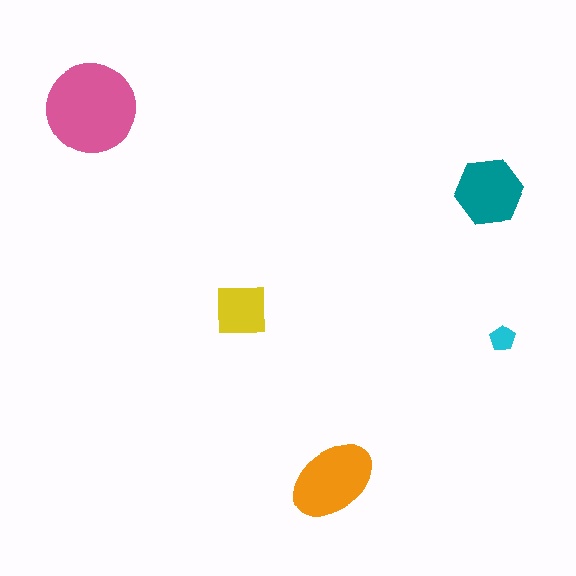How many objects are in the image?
There are 5 objects in the image.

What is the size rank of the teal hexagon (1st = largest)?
3rd.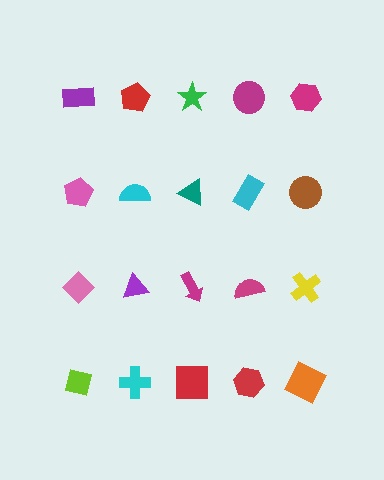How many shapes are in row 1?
5 shapes.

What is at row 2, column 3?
A teal triangle.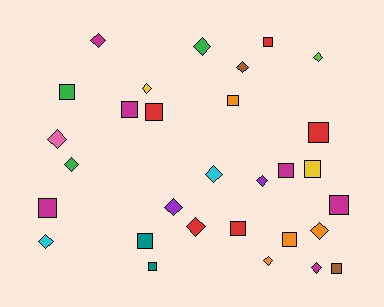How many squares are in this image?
There are 15 squares.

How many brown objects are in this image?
There are 2 brown objects.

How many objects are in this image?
There are 30 objects.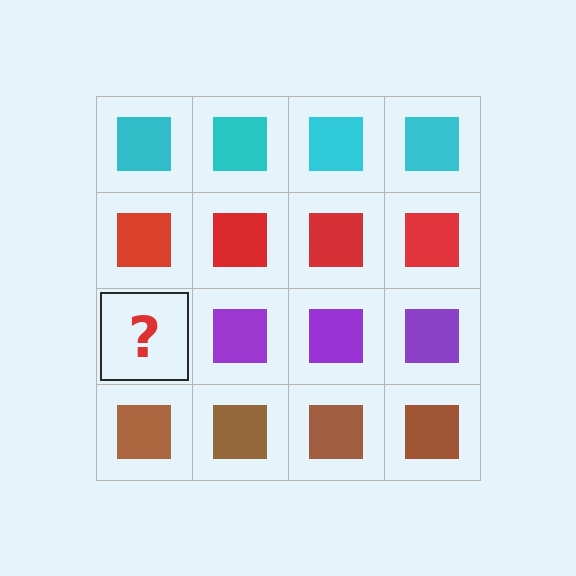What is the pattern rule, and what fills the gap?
The rule is that each row has a consistent color. The gap should be filled with a purple square.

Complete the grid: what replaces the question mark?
The question mark should be replaced with a purple square.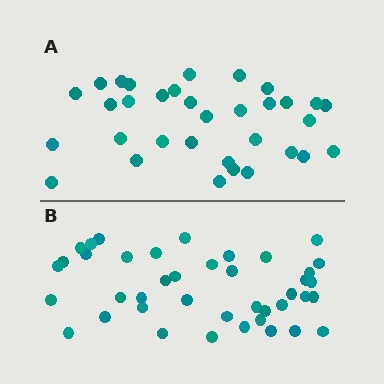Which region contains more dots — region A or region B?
Region B (the bottom region) has more dots.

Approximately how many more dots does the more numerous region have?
Region B has roughly 8 or so more dots than region A.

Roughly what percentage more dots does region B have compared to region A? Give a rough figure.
About 25% more.